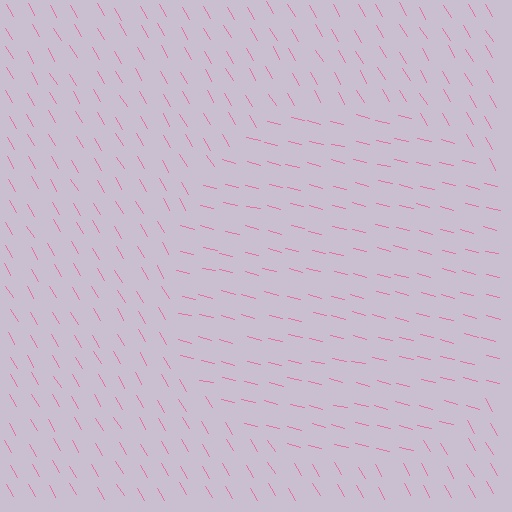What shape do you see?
I see a circle.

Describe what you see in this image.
The image is filled with small pink line segments. A circle region in the image has lines oriented differently from the surrounding lines, creating a visible texture boundary.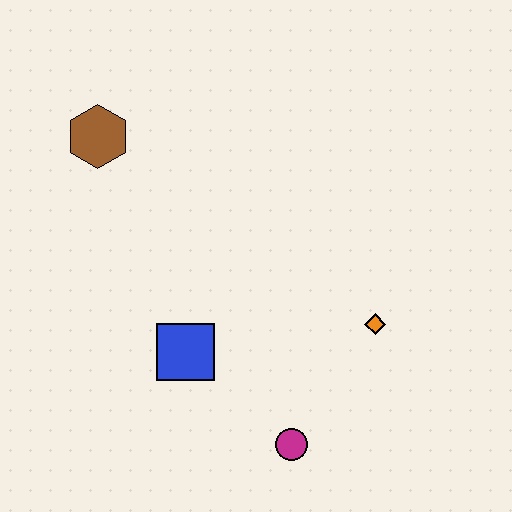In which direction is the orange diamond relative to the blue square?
The orange diamond is to the right of the blue square.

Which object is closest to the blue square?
The magenta circle is closest to the blue square.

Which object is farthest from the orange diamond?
The brown hexagon is farthest from the orange diamond.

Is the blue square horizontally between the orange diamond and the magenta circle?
No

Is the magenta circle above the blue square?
No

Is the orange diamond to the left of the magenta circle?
No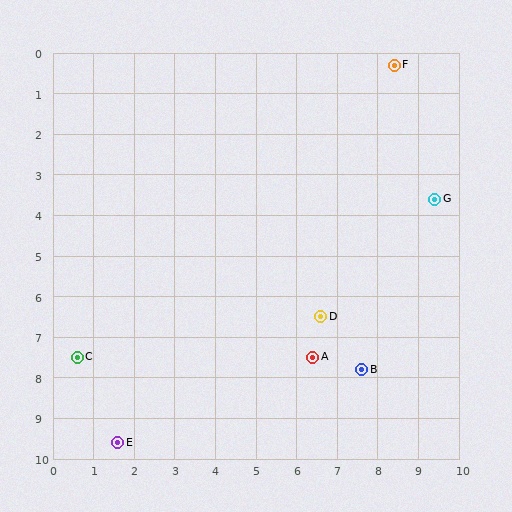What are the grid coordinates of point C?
Point C is at approximately (0.6, 7.5).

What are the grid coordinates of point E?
Point E is at approximately (1.6, 9.6).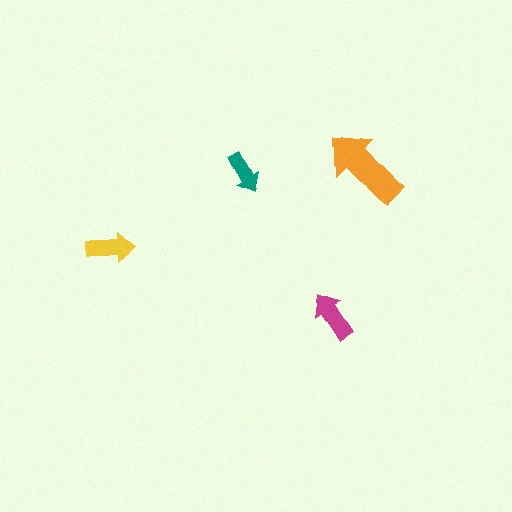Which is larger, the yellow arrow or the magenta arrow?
The magenta one.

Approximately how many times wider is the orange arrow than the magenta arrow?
About 1.5 times wider.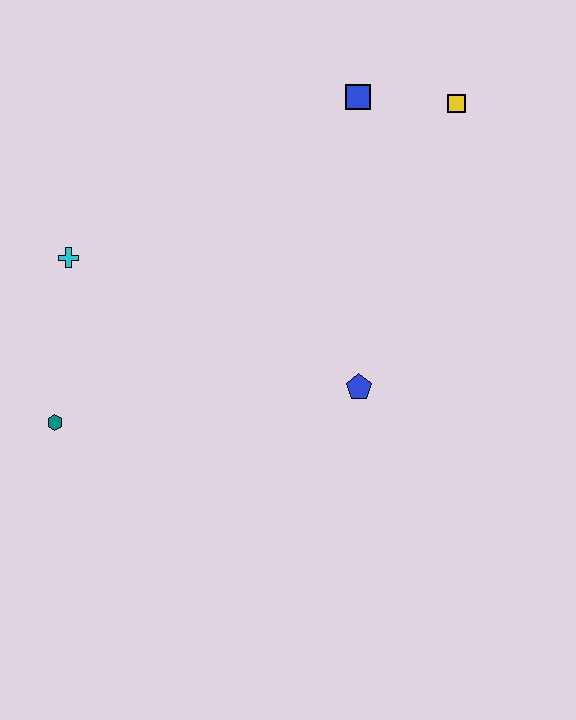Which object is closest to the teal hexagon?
The cyan cross is closest to the teal hexagon.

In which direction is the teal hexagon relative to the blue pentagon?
The teal hexagon is to the left of the blue pentagon.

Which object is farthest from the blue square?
The teal hexagon is farthest from the blue square.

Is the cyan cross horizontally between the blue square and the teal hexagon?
Yes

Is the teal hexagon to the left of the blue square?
Yes